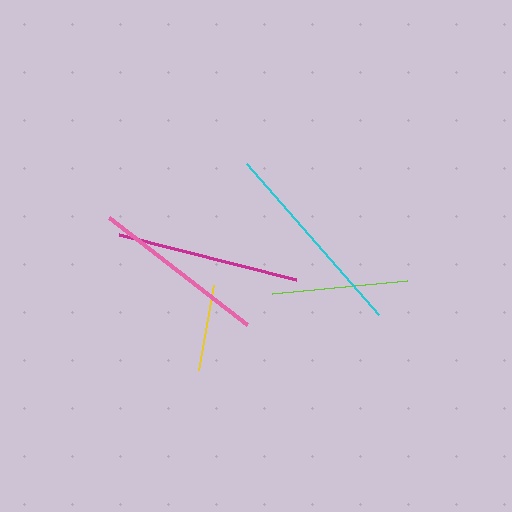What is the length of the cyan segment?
The cyan segment is approximately 200 pixels long.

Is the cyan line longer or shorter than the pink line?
The cyan line is longer than the pink line.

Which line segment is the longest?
The cyan line is the longest at approximately 200 pixels.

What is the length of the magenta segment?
The magenta segment is approximately 183 pixels long.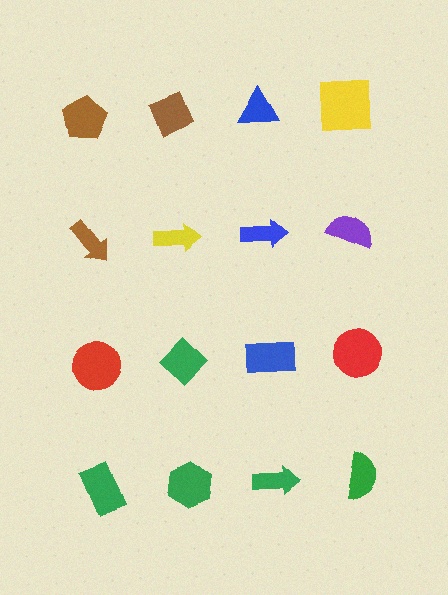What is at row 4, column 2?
A green hexagon.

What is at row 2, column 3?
A blue arrow.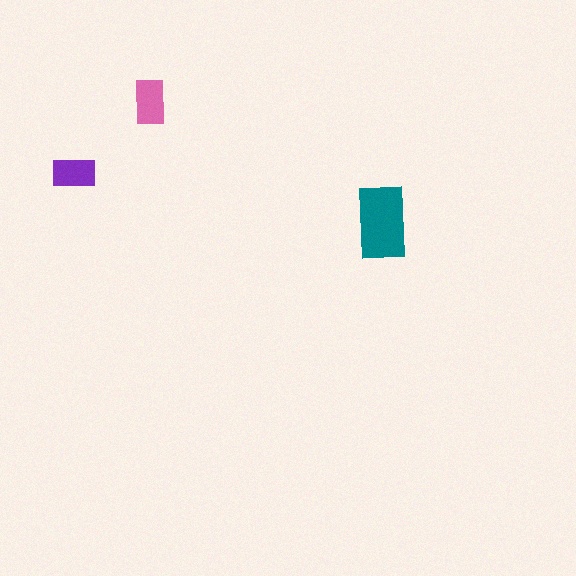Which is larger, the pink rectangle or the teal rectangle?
The teal one.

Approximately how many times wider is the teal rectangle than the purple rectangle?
About 1.5 times wider.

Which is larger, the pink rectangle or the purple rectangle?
The pink one.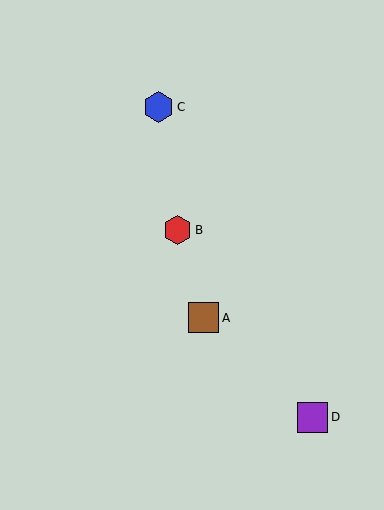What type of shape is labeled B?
Shape B is a red hexagon.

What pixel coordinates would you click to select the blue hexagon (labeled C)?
Click at (159, 107) to select the blue hexagon C.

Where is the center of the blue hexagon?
The center of the blue hexagon is at (159, 107).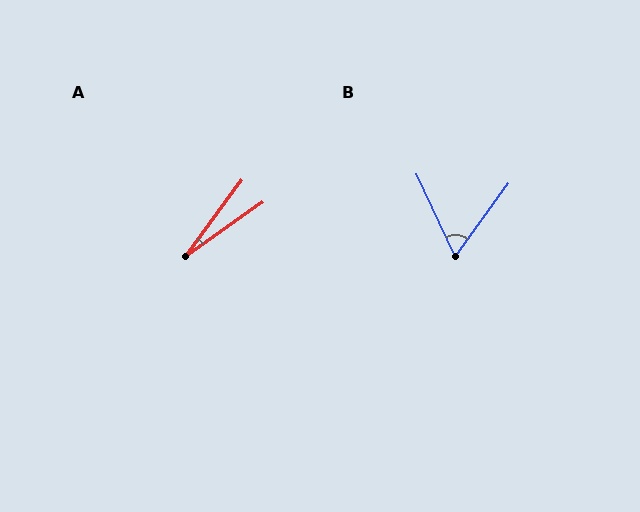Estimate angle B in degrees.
Approximately 61 degrees.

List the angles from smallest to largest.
A (19°), B (61°).